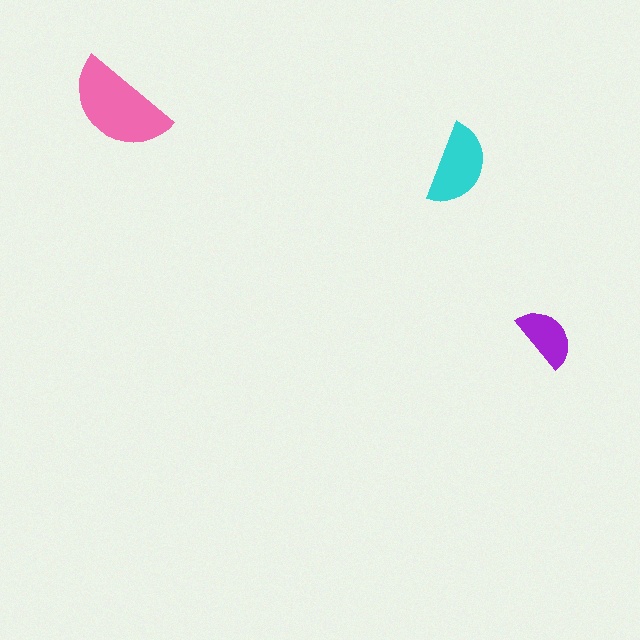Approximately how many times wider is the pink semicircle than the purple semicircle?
About 1.5 times wider.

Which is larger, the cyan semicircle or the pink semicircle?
The pink one.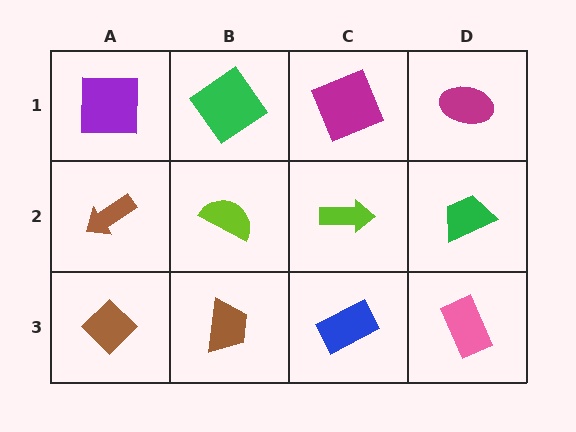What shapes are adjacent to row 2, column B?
A green diamond (row 1, column B), a brown trapezoid (row 3, column B), a brown arrow (row 2, column A), a lime arrow (row 2, column C).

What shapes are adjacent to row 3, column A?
A brown arrow (row 2, column A), a brown trapezoid (row 3, column B).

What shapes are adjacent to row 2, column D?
A magenta ellipse (row 1, column D), a pink rectangle (row 3, column D), a lime arrow (row 2, column C).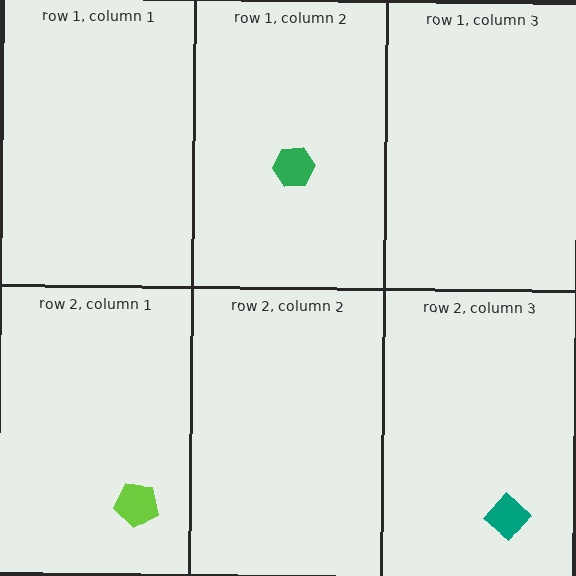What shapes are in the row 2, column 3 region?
The teal diamond.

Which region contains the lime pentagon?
The row 2, column 1 region.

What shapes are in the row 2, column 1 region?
The lime pentagon.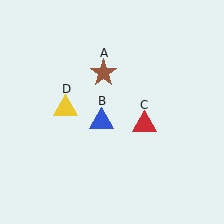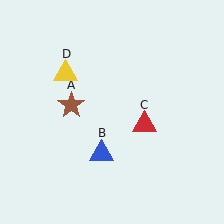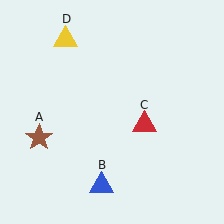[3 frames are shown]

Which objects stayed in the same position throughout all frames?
Red triangle (object C) remained stationary.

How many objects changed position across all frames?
3 objects changed position: brown star (object A), blue triangle (object B), yellow triangle (object D).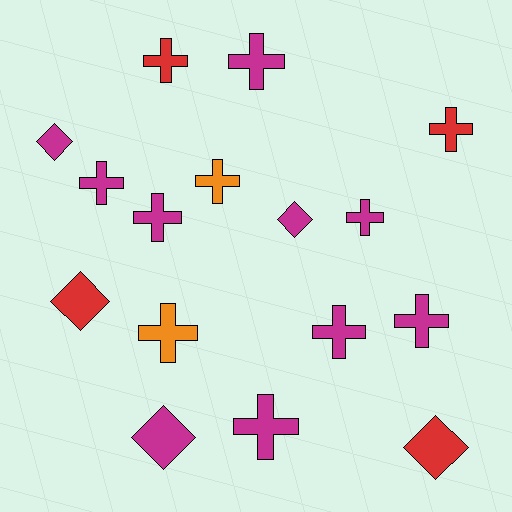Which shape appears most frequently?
Cross, with 11 objects.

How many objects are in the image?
There are 16 objects.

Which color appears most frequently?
Magenta, with 10 objects.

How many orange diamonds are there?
There are no orange diamonds.